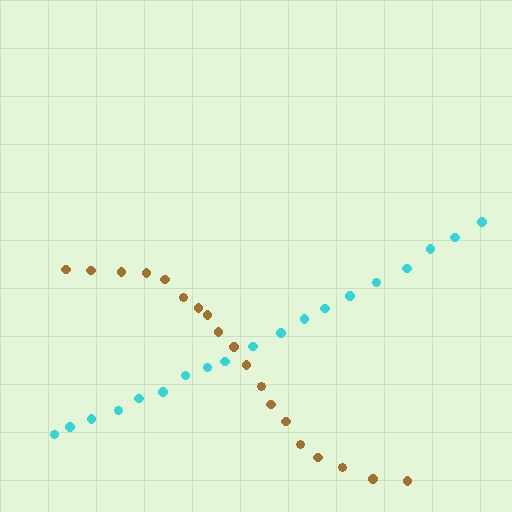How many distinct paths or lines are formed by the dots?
There are 2 distinct paths.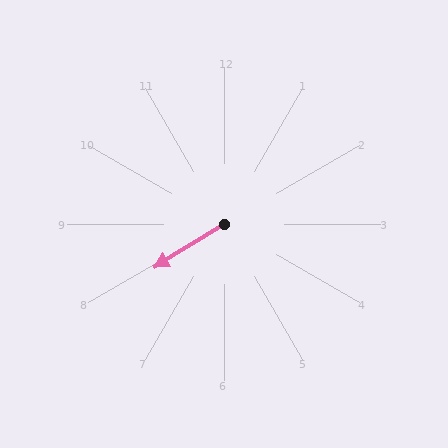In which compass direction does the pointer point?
Southwest.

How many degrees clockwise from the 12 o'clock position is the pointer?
Approximately 238 degrees.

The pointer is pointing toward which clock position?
Roughly 8 o'clock.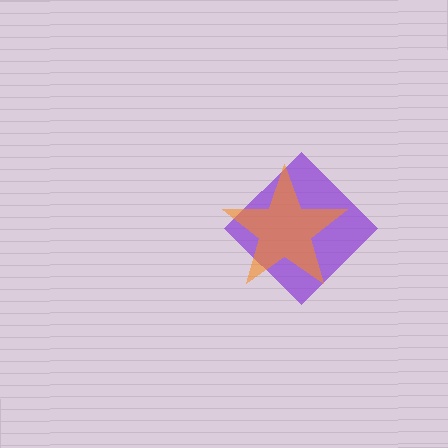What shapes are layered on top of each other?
The layered shapes are: a purple diamond, an orange star.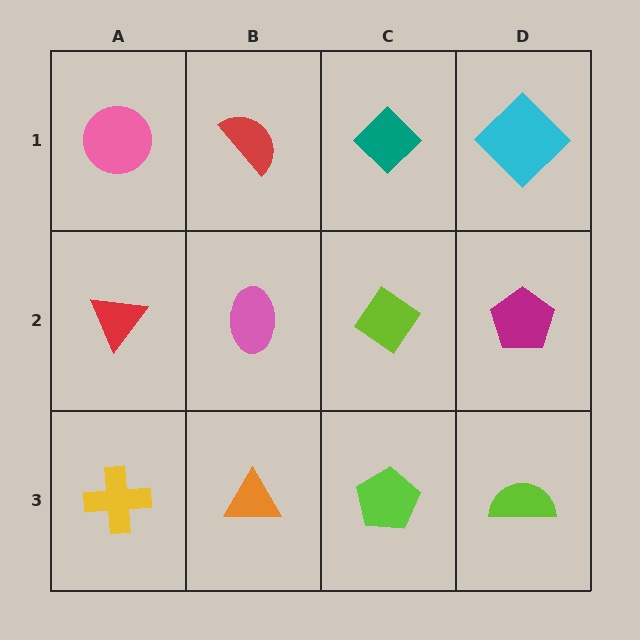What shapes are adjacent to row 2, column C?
A teal diamond (row 1, column C), a lime pentagon (row 3, column C), a pink ellipse (row 2, column B), a magenta pentagon (row 2, column D).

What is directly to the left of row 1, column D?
A teal diamond.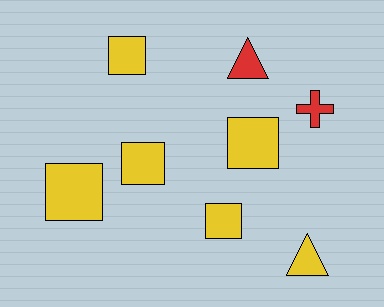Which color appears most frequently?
Yellow, with 6 objects.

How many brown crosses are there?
There are no brown crosses.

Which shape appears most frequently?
Square, with 5 objects.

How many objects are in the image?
There are 8 objects.